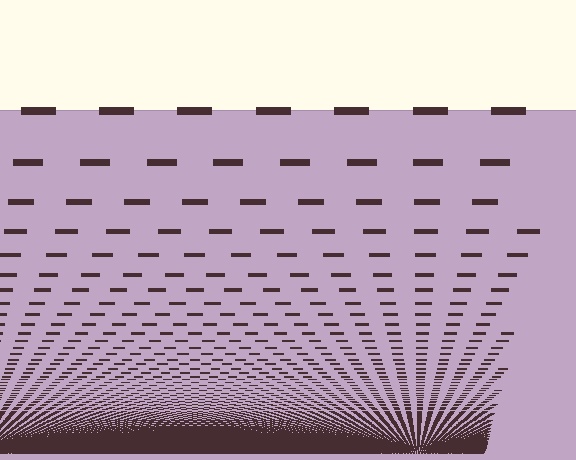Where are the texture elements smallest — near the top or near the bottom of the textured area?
Near the bottom.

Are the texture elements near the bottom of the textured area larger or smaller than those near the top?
Smaller. The gradient is inverted — elements near the bottom are smaller and denser.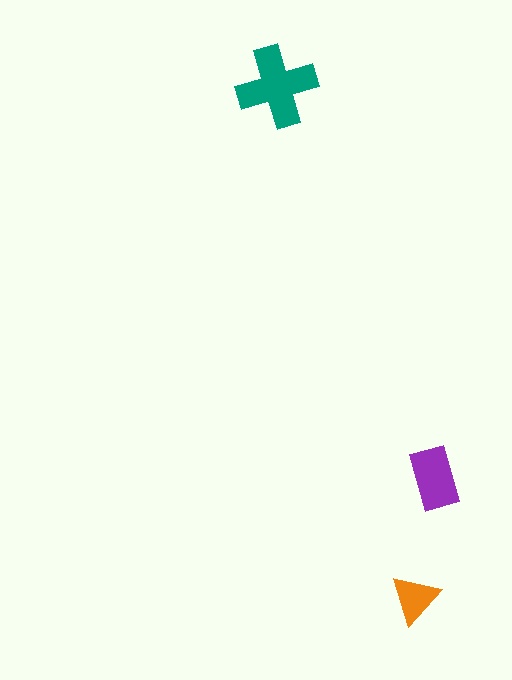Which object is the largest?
The teal cross.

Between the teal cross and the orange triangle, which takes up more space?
The teal cross.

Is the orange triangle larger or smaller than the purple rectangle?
Smaller.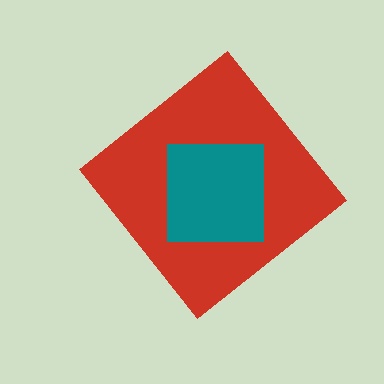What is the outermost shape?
The red diamond.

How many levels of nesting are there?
2.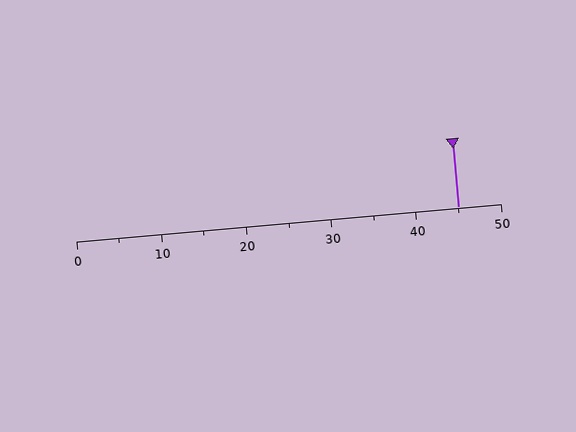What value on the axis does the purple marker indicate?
The marker indicates approximately 45.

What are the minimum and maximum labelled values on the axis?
The axis runs from 0 to 50.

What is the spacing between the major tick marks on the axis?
The major ticks are spaced 10 apart.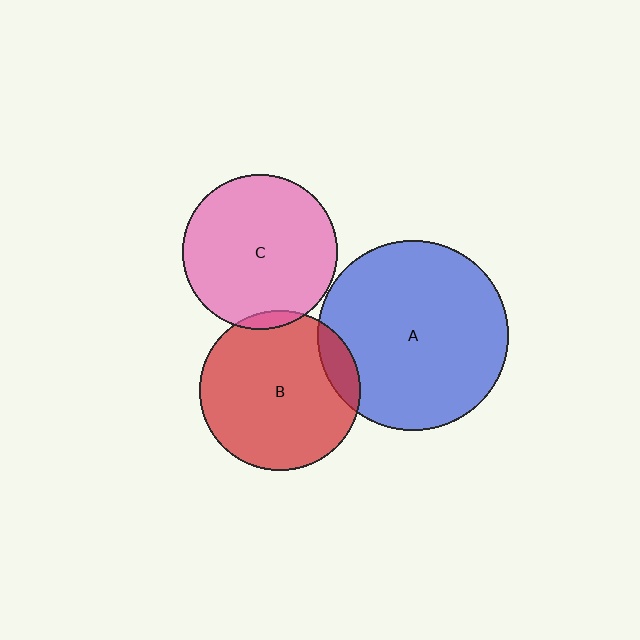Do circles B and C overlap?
Yes.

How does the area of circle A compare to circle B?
Approximately 1.4 times.